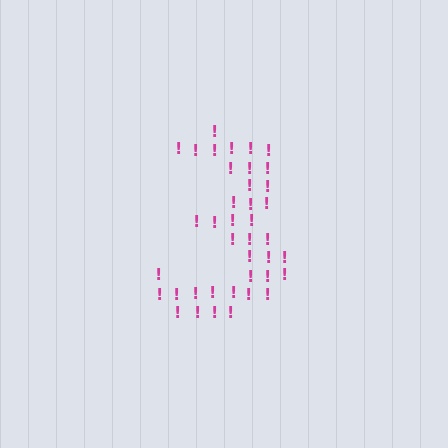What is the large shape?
The large shape is the digit 3.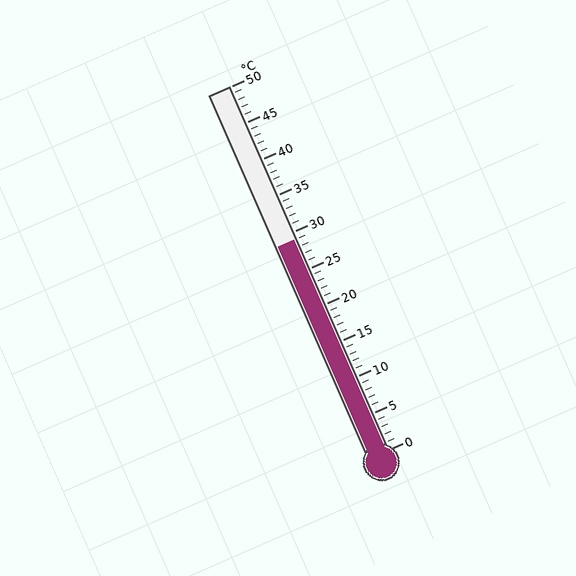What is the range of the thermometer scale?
The thermometer scale ranges from 0°C to 50°C.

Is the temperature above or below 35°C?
The temperature is below 35°C.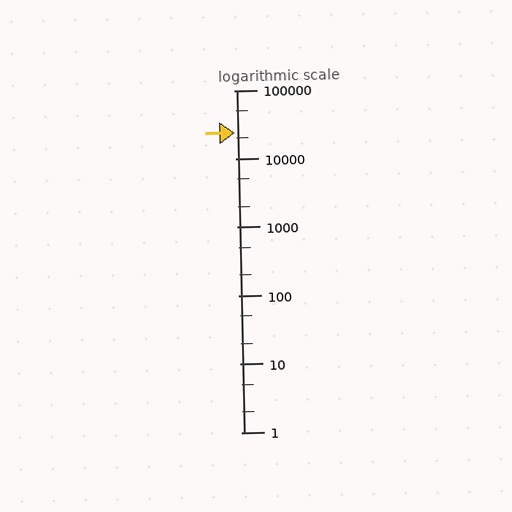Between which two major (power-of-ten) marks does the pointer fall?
The pointer is between 10000 and 100000.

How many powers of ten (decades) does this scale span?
The scale spans 5 decades, from 1 to 100000.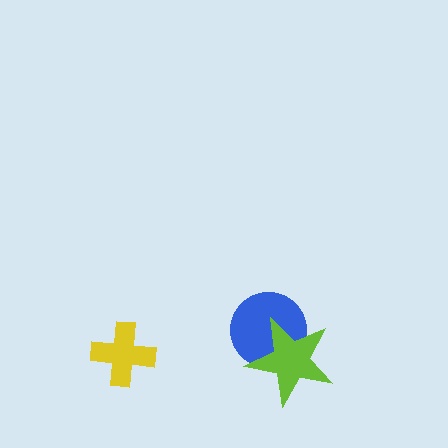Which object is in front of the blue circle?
The lime star is in front of the blue circle.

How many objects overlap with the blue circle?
1 object overlaps with the blue circle.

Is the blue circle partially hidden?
Yes, it is partially covered by another shape.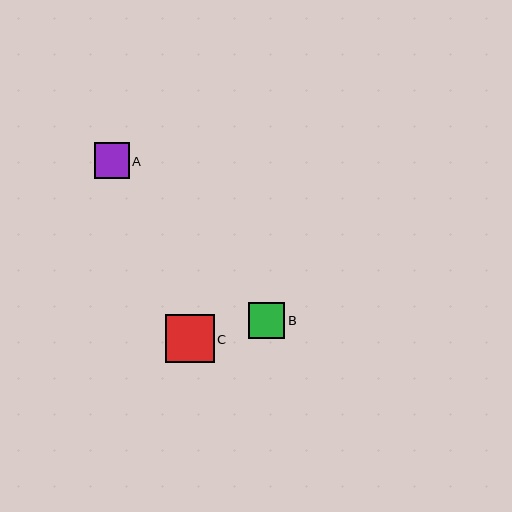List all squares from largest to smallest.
From largest to smallest: C, B, A.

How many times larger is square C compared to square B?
Square C is approximately 1.3 times the size of square B.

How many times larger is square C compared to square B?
Square C is approximately 1.3 times the size of square B.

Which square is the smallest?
Square A is the smallest with a size of approximately 35 pixels.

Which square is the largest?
Square C is the largest with a size of approximately 49 pixels.